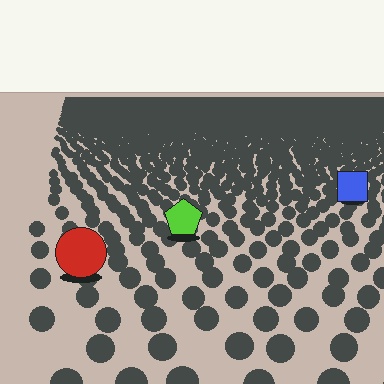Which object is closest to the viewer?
The red circle is closest. The texture marks near it are larger and more spread out.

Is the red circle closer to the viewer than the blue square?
Yes. The red circle is closer — you can tell from the texture gradient: the ground texture is coarser near it.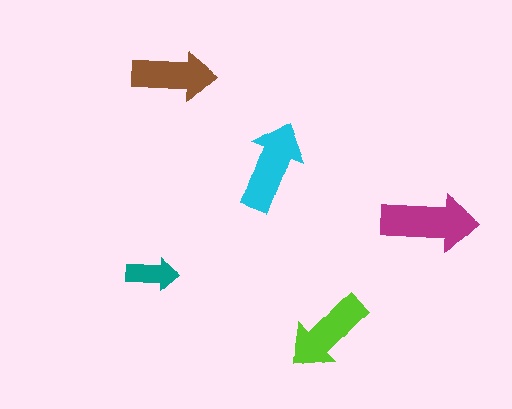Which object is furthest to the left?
The teal arrow is leftmost.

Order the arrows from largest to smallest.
the magenta one, the cyan one, the lime one, the brown one, the teal one.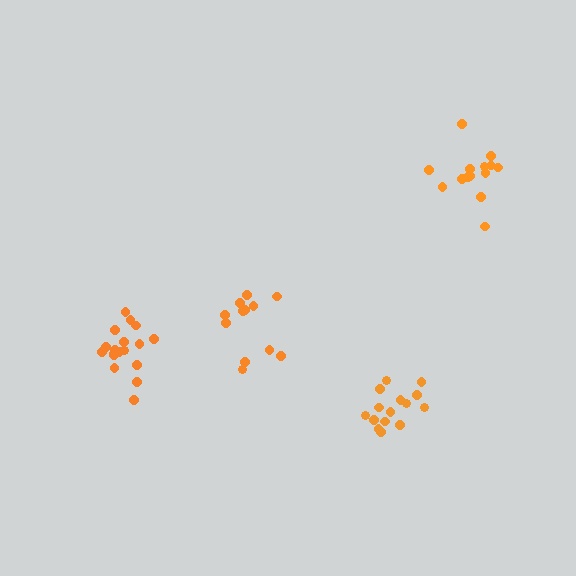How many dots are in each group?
Group 1: 12 dots, Group 2: 14 dots, Group 3: 15 dots, Group 4: 18 dots (59 total).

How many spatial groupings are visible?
There are 4 spatial groupings.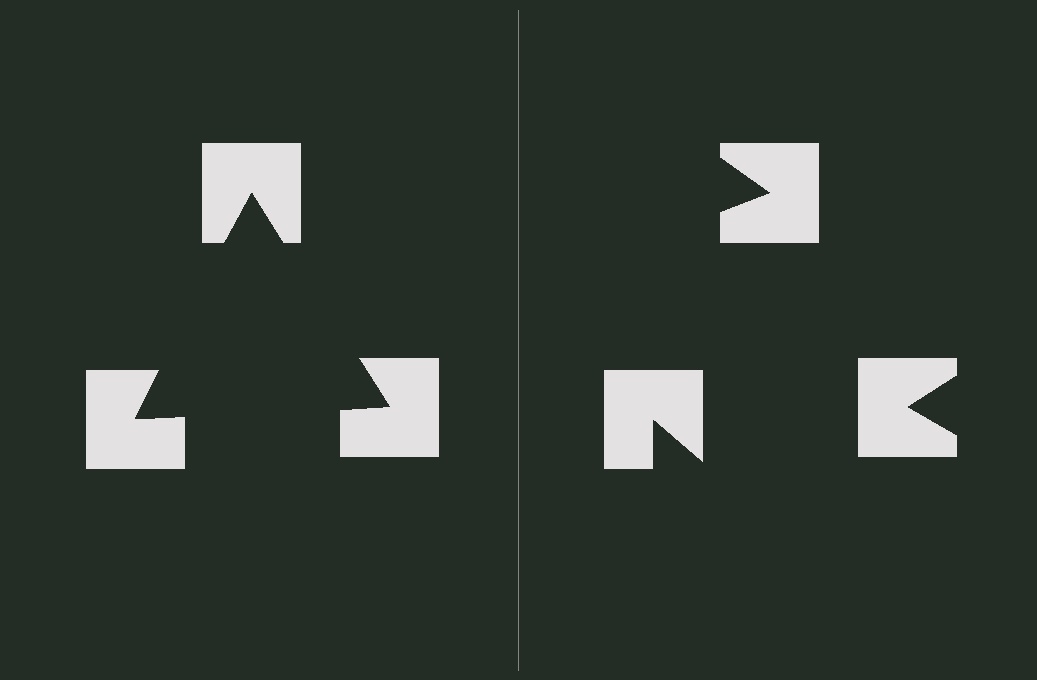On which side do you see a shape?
An illusory triangle appears on the left side. On the right side the wedge cuts are rotated, so no coherent shape forms.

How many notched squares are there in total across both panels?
6 — 3 on each side.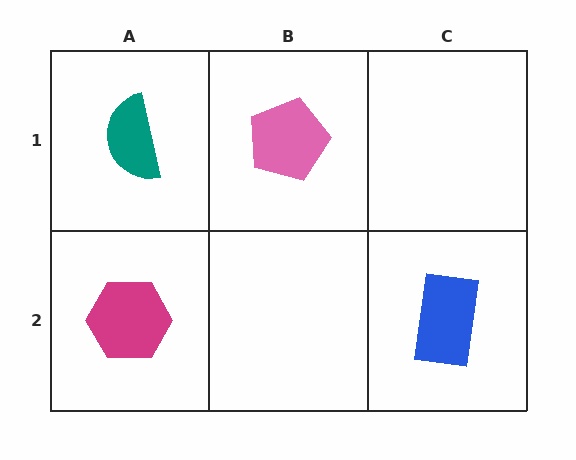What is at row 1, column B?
A pink pentagon.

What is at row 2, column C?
A blue rectangle.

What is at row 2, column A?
A magenta hexagon.